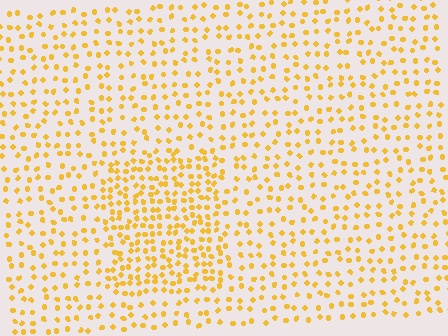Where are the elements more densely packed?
The elements are more densely packed inside the rectangle boundary.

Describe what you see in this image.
The image contains small yellow elements arranged at two different densities. A rectangle-shaped region is visible where the elements are more densely packed than the surrounding area.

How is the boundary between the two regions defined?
The boundary is defined by a change in element density (approximately 1.8x ratio). All elements are the same color, size, and shape.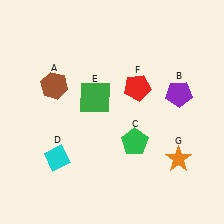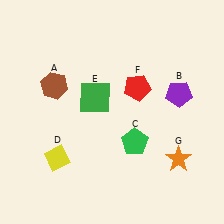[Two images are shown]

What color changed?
The diamond (D) changed from cyan in Image 1 to yellow in Image 2.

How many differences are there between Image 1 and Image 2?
There is 1 difference between the two images.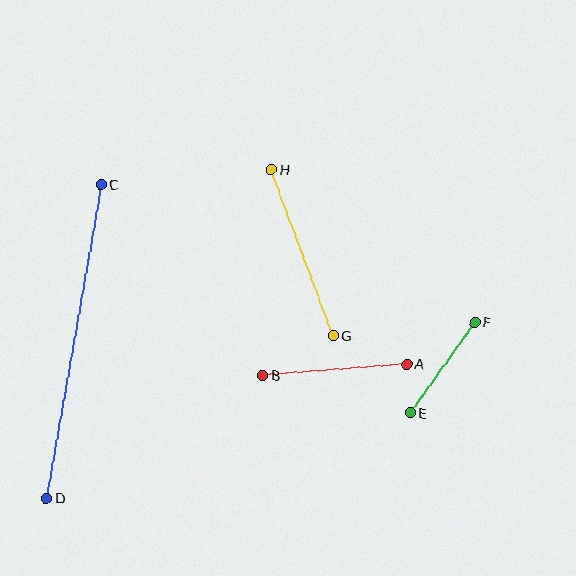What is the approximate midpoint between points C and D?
The midpoint is at approximately (74, 341) pixels.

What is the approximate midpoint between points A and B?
The midpoint is at approximately (335, 370) pixels.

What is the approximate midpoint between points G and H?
The midpoint is at approximately (302, 252) pixels.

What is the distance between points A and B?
The distance is approximately 144 pixels.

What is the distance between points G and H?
The distance is approximately 177 pixels.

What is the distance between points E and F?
The distance is approximately 111 pixels.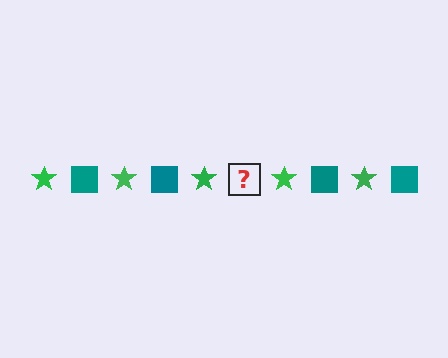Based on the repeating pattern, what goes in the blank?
The blank should be a teal square.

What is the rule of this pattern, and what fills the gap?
The rule is that the pattern alternates between green star and teal square. The gap should be filled with a teal square.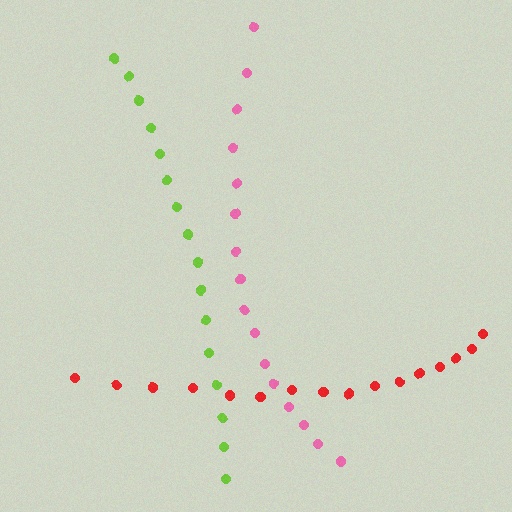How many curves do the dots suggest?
There are 3 distinct paths.